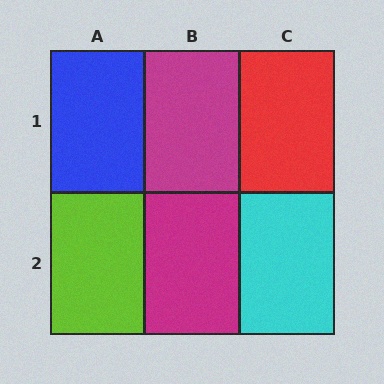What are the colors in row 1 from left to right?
Blue, magenta, red.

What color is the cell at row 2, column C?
Cyan.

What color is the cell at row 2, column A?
Lime.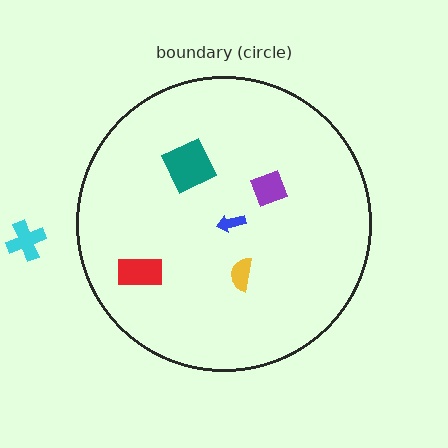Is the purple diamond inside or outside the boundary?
Inside.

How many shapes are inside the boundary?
5 inside, 1 outside.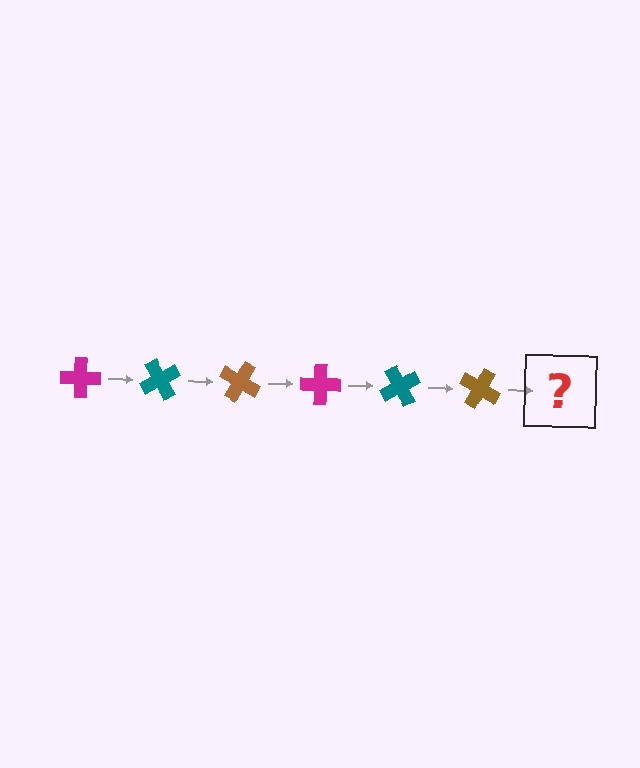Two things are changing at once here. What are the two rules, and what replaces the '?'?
The two rules are that it rotates 60 degrees each step and the color cycles through magenta, teal, and brown. The '?' should be a magenta cross, rotated 360 degrees from the start.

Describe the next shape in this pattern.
It should be a magenta cross, rotated 360 degrees from the start.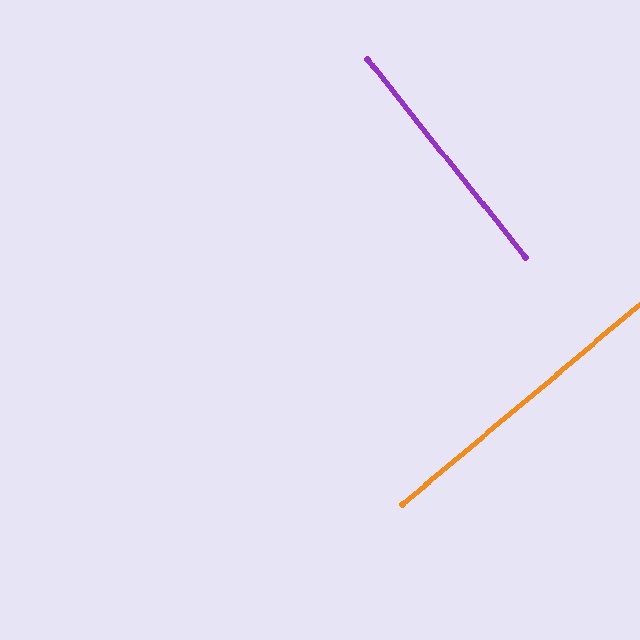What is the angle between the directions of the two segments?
Approximately 89 degrees.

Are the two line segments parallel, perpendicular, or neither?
Perpendicular — they meet at approximately 89°.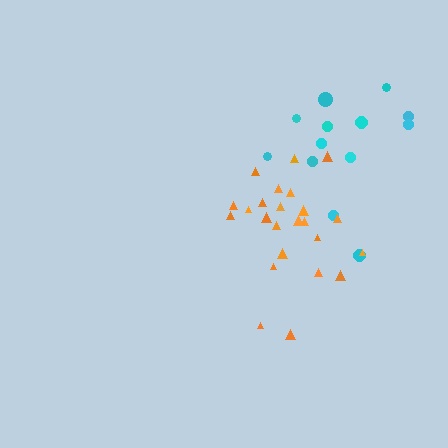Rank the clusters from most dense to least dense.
orange, cyan.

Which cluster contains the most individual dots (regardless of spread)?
Orange (24).